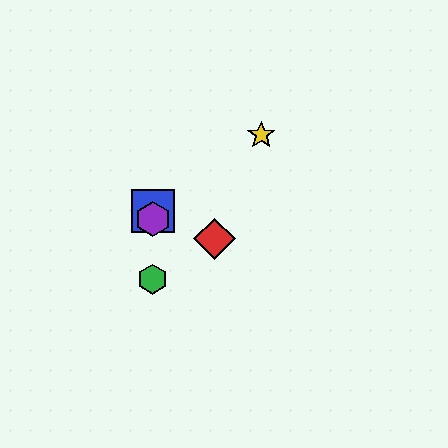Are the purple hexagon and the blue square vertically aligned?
Yes, both are at x≈153.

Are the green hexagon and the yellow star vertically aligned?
No, the green hexagon is at x≈153 and the yellow star is at x≈261.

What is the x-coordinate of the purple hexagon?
The purple hexagon is at x≈153.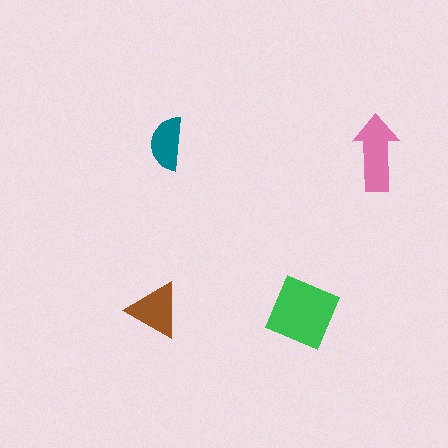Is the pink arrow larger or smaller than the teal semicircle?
Larger.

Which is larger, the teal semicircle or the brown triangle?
The brown triangle.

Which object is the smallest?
The teal semicircle.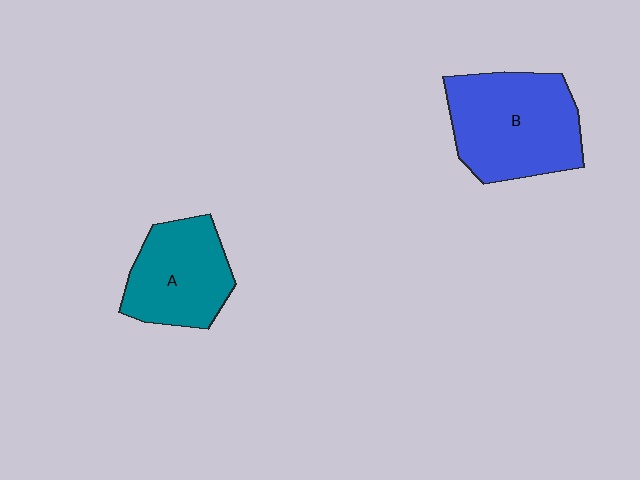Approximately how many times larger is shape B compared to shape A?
Approximately 1.3 times.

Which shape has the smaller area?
Shape A (teal).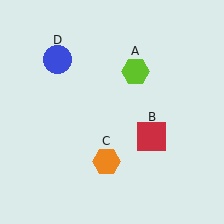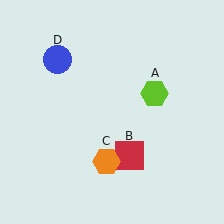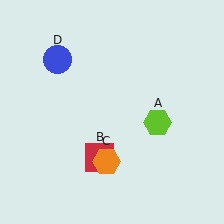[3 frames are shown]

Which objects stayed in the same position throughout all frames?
Orange hexagon (object C) and blue circle (object D) remained stationary.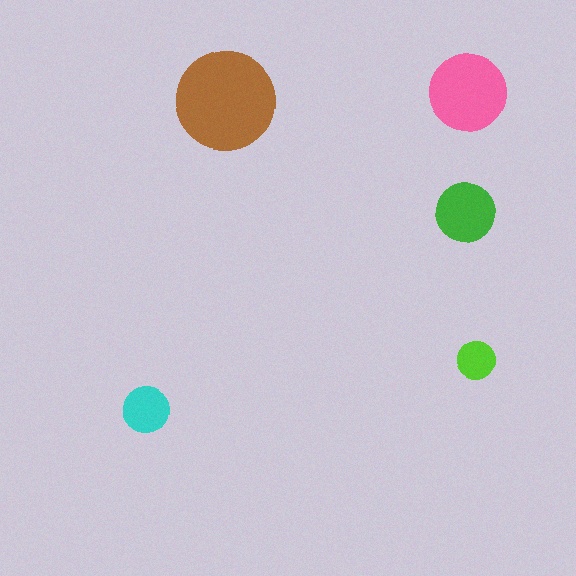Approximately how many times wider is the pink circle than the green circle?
About 1.5 times wider.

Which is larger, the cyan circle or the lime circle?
The cyan one.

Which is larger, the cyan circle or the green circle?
The green one.